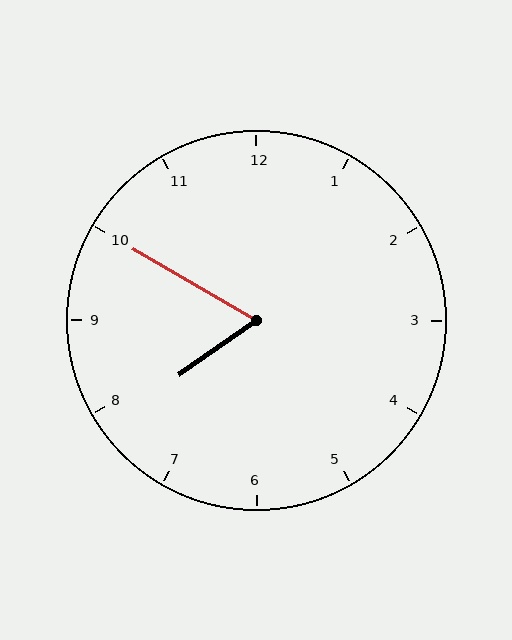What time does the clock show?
7:50.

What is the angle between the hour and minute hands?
Approximately 65 degrees.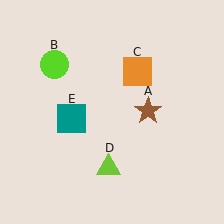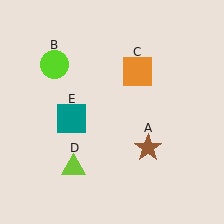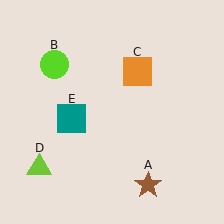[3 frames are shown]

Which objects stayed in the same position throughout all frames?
Lime circle (object B) and orange square (object C) and teal square (object E) remained stationary.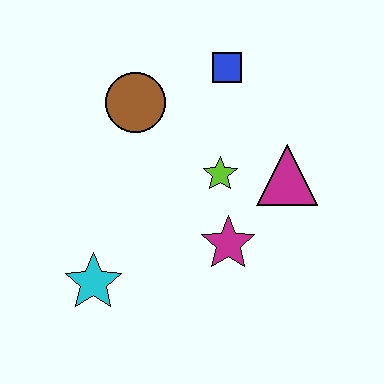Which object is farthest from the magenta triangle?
The cyan star is farthest from the magenta triangle.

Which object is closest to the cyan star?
The magenta star is closest to the cyan star.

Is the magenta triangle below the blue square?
Yes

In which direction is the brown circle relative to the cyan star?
The brown circle is above the cyan star.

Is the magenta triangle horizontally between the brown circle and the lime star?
No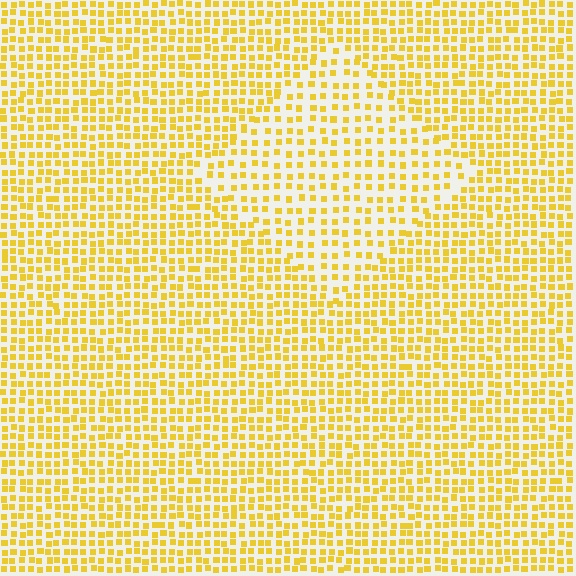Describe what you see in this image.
The image contains small yellow elements arranged at two different densities. A diamond-shaped region is visible where the elements are less densely packed than the surrounding area.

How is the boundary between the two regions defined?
The boundary is defined by a change in element density (approximately 1.7x ratio). All elements are the same color, size, and shape.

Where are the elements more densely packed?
The elements are more densely packed outside the diamond boundary.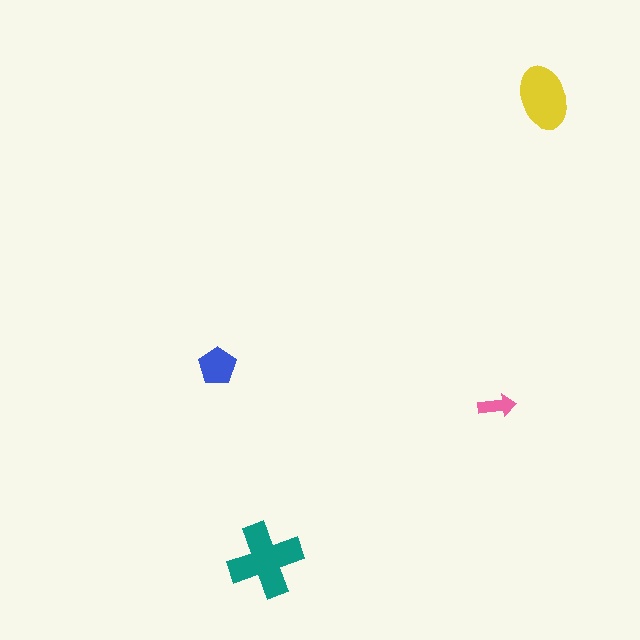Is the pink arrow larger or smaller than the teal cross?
Smaller.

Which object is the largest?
The teal cross.